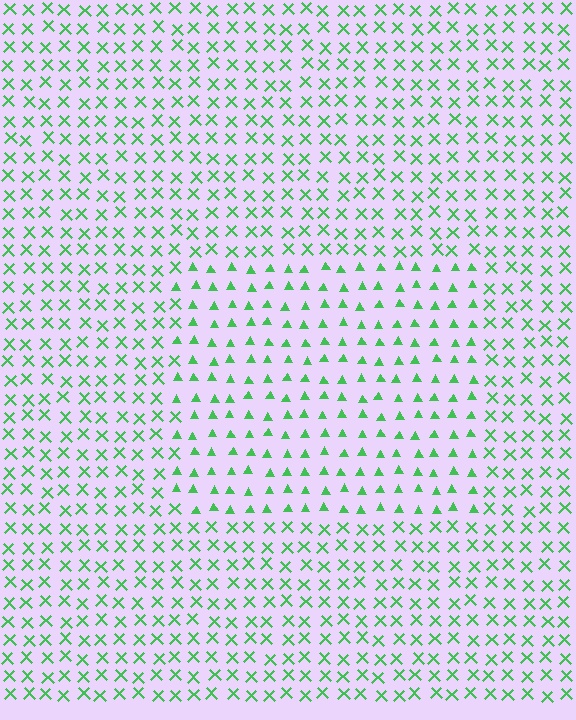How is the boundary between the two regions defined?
The boundary is defined by a change in element shape: triangles inside vs. X marks outside. All elements share the same color and spacing.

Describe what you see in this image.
The image is filled with small green elements arranged in a uniform grid. A rectangle-shaped region contains triangles, while the surrounding area contains X marks. The boundary is defined purely by the change in element shape.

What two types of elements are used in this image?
The image uses triangles inside the rectangle region and X marks outside it.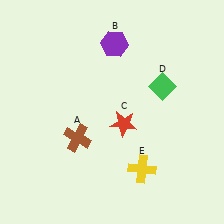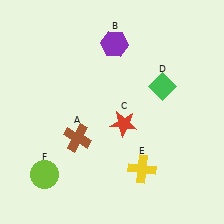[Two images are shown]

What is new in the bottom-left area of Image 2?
A lime circle (F) was added in the bottom-left area of Image 2.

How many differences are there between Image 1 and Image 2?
There is 1 difference between the two images.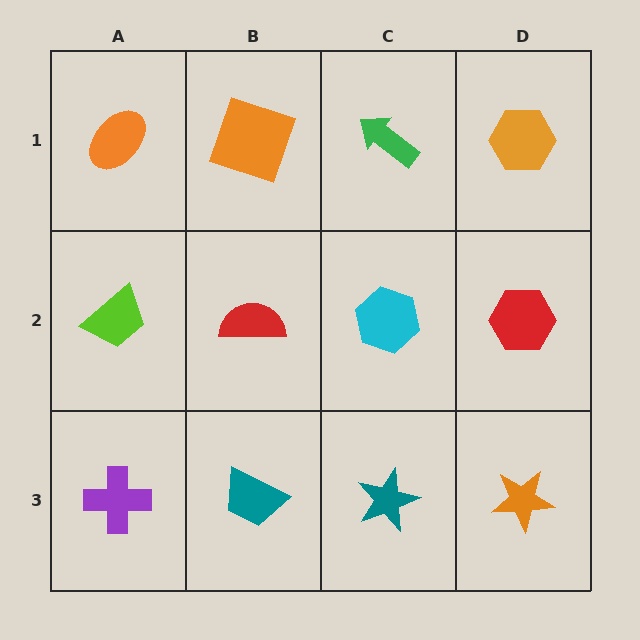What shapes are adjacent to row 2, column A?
An orange ellipse (row 1, column A), a purple cross (row 3, column A), a red semicircle (row 2, column B).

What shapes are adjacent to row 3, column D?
A red hexagon (row 2, column D), a teal star (row 3, column C).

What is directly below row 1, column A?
A lime trapezoid.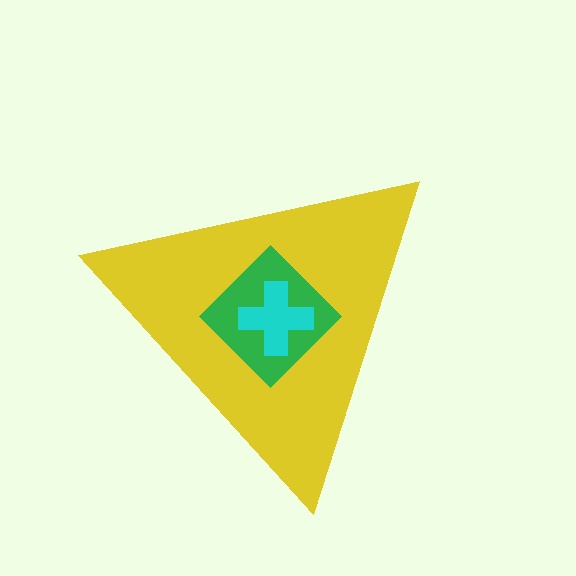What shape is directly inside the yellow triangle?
The green diamond.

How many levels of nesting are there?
3.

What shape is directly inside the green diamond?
The cyan cross.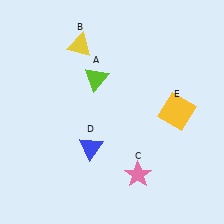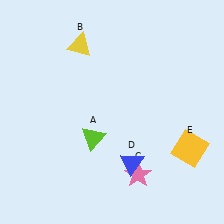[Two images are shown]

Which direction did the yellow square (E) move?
The yellow square (E) moved down.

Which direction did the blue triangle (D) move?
The blue triangle (D) moved right.